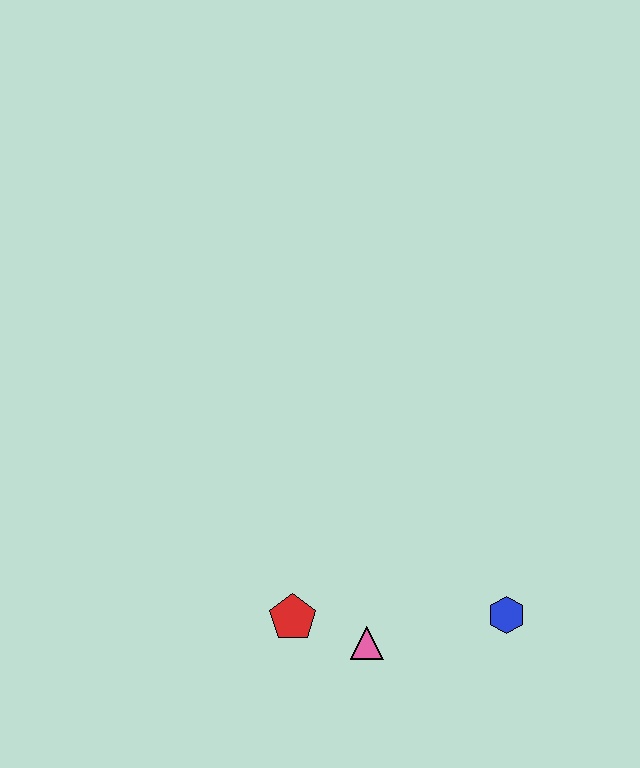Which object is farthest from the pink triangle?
The blue hexagon is farthest from the pink triangle.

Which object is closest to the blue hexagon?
The pink triangle is closest to the blue hexagon.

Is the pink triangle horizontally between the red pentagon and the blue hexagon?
Yes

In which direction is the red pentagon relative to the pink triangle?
The red pentagon is to the left of the pink triangle.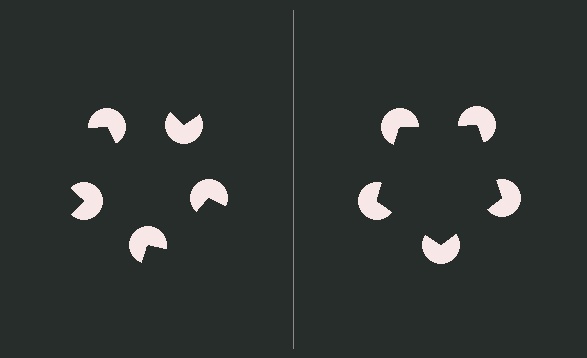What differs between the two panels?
The pac-man discs are positioned identically on both sides; only the wedge orientations differ. On the right they align to a pentagon; on the left they are misaligned.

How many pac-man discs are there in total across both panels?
10 — 5 on each side.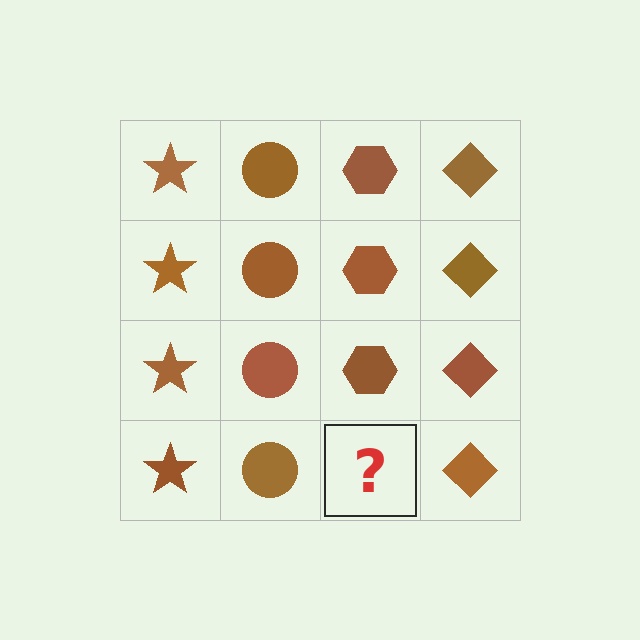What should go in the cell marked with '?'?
The missing cell should contain a brown hexagon.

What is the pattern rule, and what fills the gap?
The rule is that each column has a consistent shape. The gap should be filled with a brown hexagon.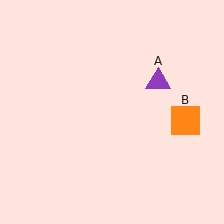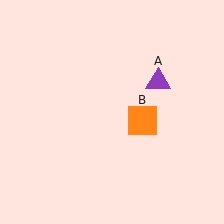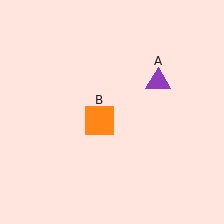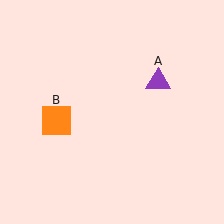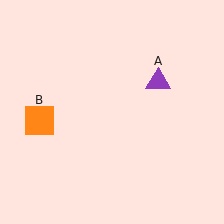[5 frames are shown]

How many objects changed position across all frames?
1 object changed position: orange square (object B).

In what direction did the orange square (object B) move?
The orange square (object B) moved left.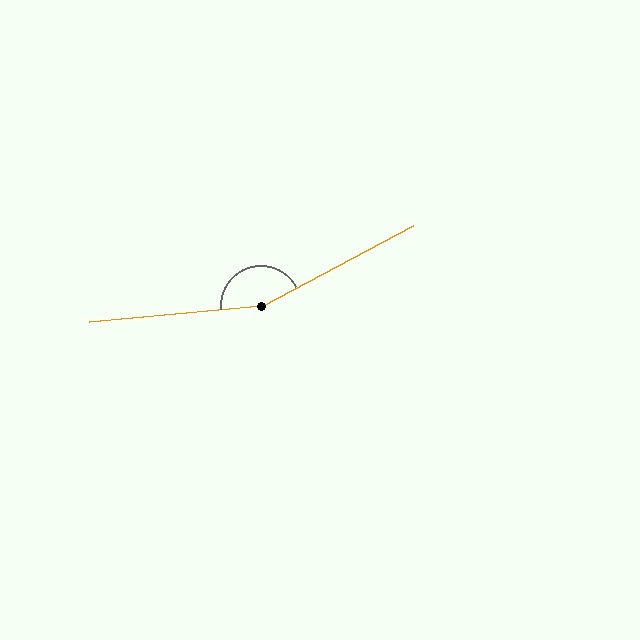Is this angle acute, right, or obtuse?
It is obtuse.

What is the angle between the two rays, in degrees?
Approximately 157 degrees.